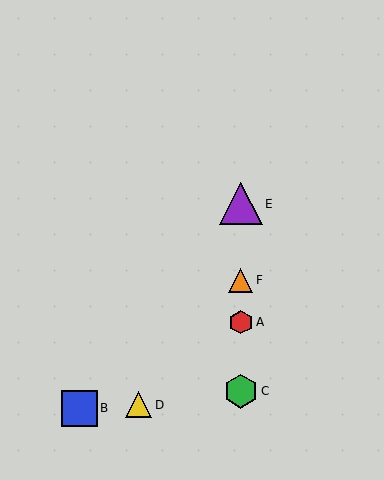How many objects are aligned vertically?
4 objects (A, C, E, F) are aligned vertically.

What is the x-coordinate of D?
Object D is at x≈139.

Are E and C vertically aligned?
Yes, both are at x≈241.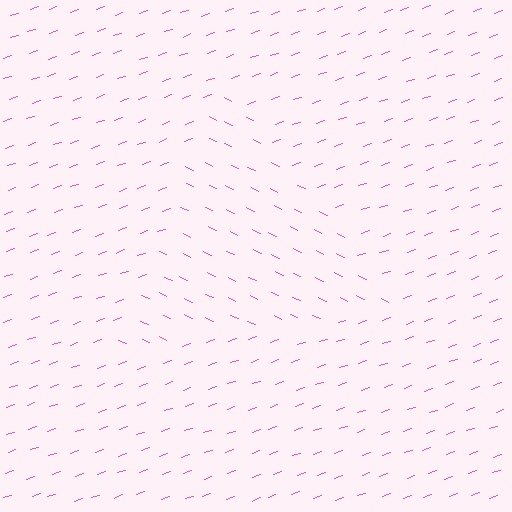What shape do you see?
I see a triangle.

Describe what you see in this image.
The image is filled with small pink line segments. A triangle region in the image has lines oriented differently from the surrounding lines, creating a visible texture boundary.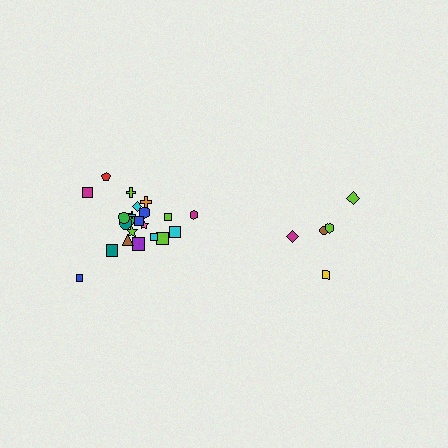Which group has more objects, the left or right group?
The left group.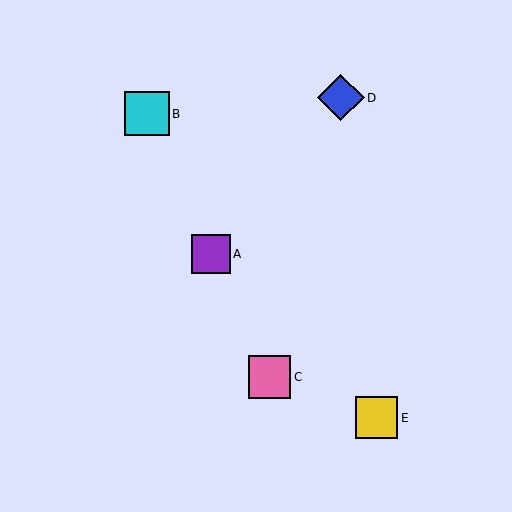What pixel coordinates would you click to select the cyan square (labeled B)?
Click at (147, 114) to select the cyan square B.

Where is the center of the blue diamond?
The center of the blue diamond is at (341, 98).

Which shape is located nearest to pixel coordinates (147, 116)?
The cyan square (labeled B) at (147, 114) is nearest to that location.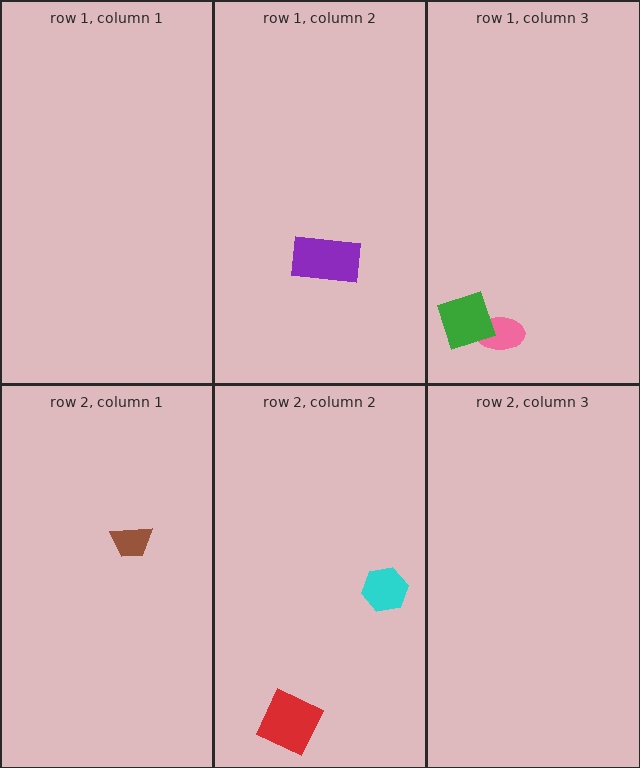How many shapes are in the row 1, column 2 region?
1.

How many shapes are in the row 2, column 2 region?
2.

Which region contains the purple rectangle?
The row 1, column 2 region.